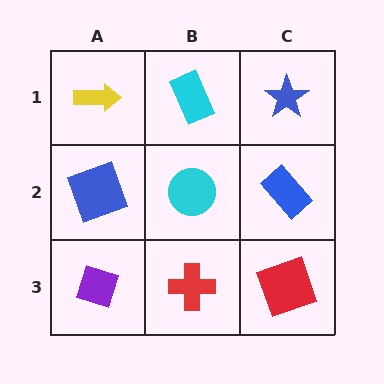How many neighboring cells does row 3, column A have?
2.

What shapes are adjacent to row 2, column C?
A blue star (row 1, column C), a red square (row 3, column C), a cyan circle (row 2, column B).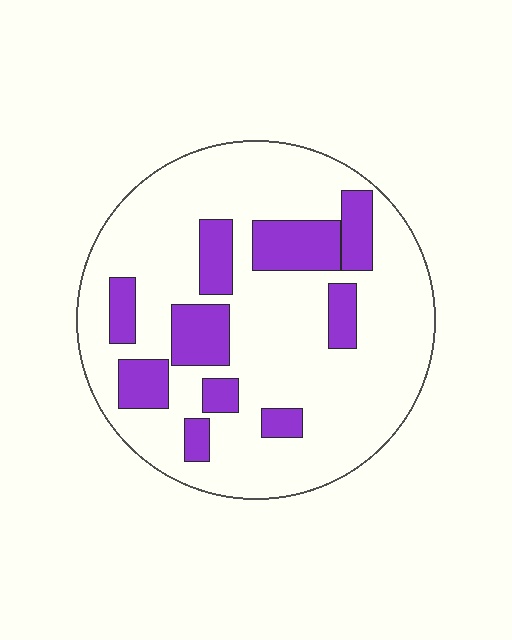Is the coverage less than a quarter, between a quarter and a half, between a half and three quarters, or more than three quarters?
Less than a quarter.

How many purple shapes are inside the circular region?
10.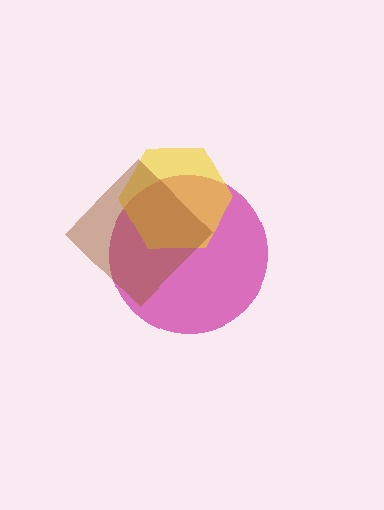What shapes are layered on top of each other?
The layered shapes are: a magenta circle, a yellow hexagon, a brown diamond.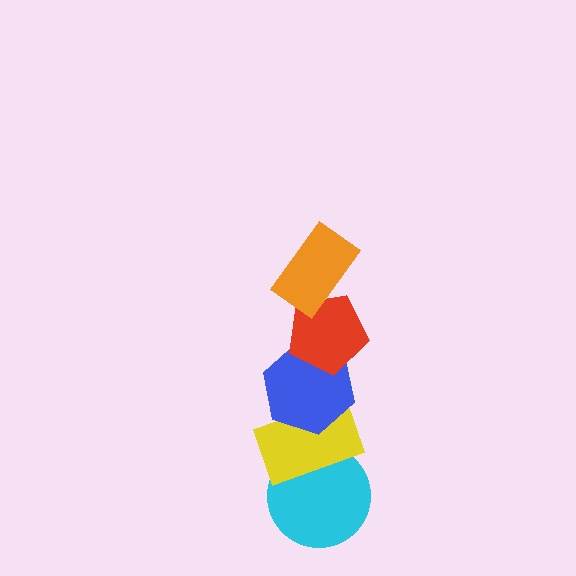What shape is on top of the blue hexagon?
The red pentagon is on top of the blue hexagon.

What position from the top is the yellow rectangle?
The yellow rectangle is 4th from the top.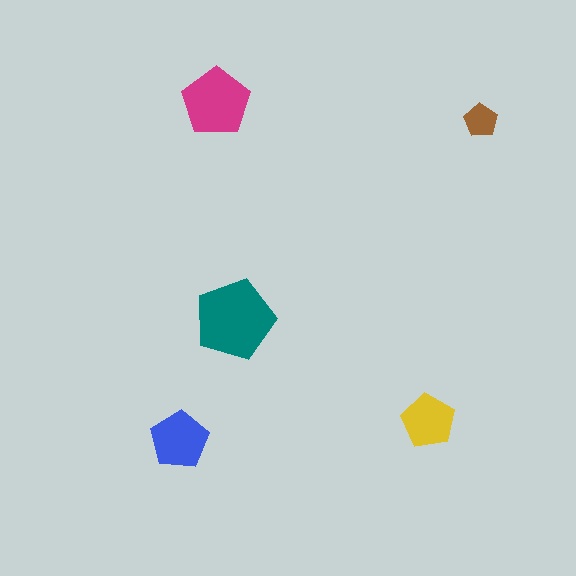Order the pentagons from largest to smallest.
the teal one, the magenta one, the blue one, the yellow one, the brown one.